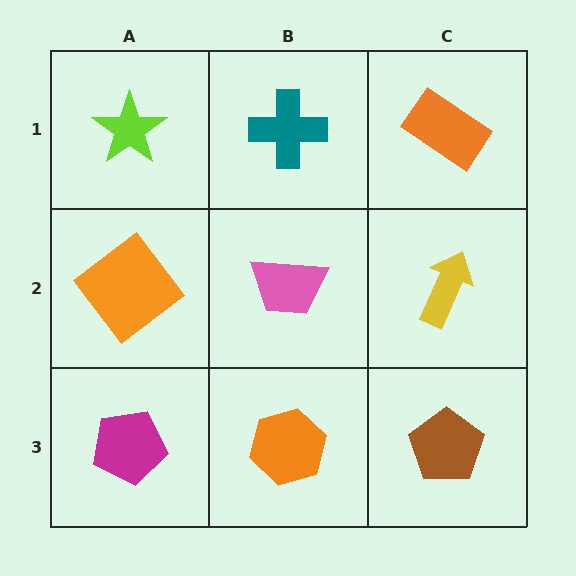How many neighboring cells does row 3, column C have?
2.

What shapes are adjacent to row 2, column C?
An orange rectangle (row 1, column C), a brown pentagon (row 3, column C), a pink trapezoid (row 2, column B).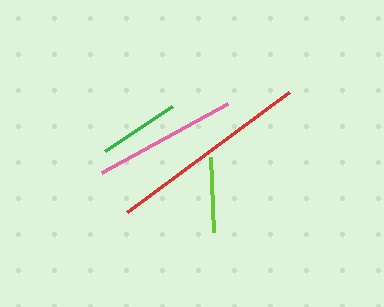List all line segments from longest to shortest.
From longest to shortest: red, pink, green, lime.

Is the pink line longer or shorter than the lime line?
The pink line is longer than the lime line.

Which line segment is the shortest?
The lime line is the shortest at approximately 75 pixels.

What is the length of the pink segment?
The pink segment is approximately 144 pixels long.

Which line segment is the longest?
The red line is the longest at approximately 202 pixels.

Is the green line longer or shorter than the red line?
The red line is longer than the green line.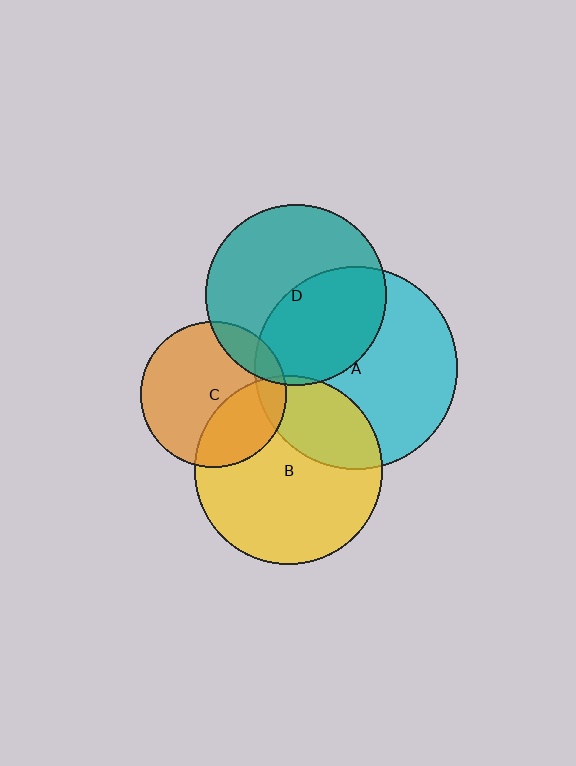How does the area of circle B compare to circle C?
Approximately 1.7 times.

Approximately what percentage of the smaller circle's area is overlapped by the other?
Approximately 5%.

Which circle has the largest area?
Circle A (cyan).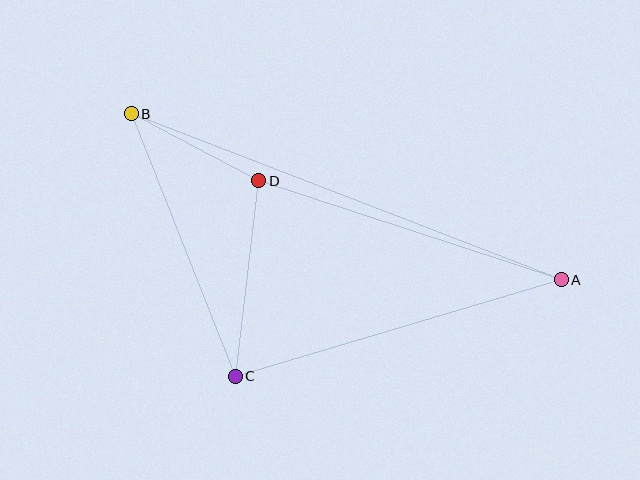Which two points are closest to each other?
Points B and D are closest to each other.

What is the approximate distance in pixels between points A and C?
The distance between A and C is approximately 340 pixels.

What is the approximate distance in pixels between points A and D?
The distance between A and D is approximately 318 pixels.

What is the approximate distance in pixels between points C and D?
The distance between C and D is approximately 197 pixels.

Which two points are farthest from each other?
Points A and B are farthest from each other.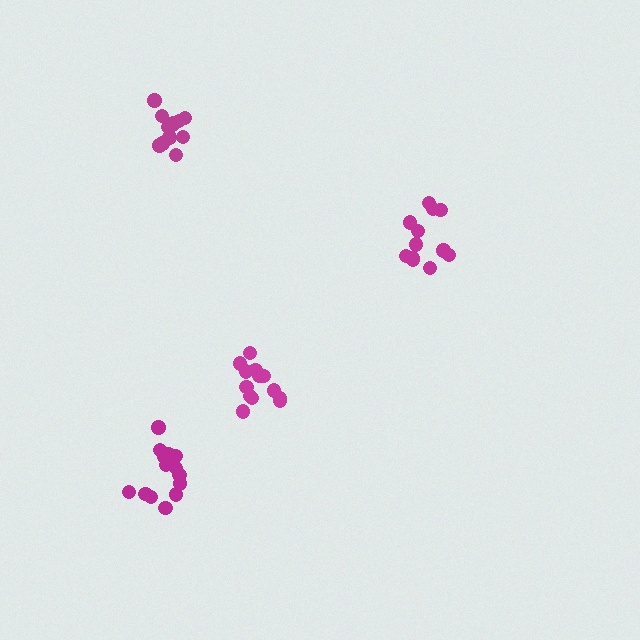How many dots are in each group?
Group 1: 12 dots, Group 2: 12 dots, Group 3: 13 dots, Group 4: 15 dots (52 total).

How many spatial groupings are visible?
There are 4 spatial groupings.